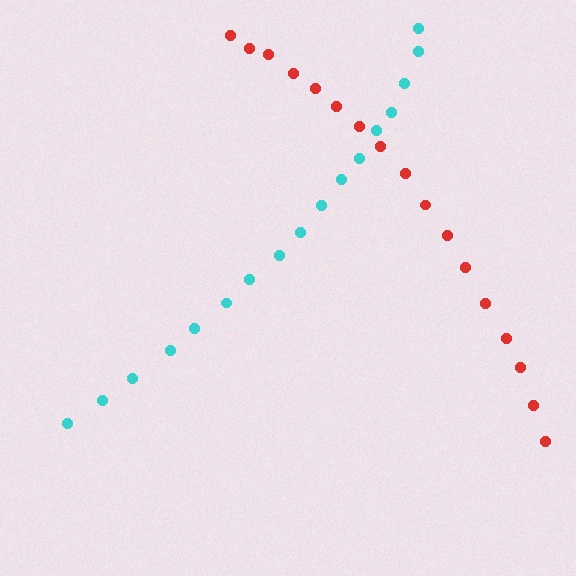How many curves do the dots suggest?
There are 2 distinct paths.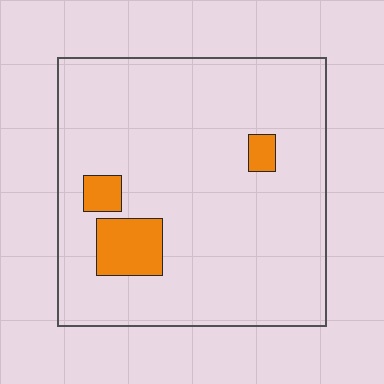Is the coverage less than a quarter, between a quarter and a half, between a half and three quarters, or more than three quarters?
Less than a quarter.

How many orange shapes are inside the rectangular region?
3.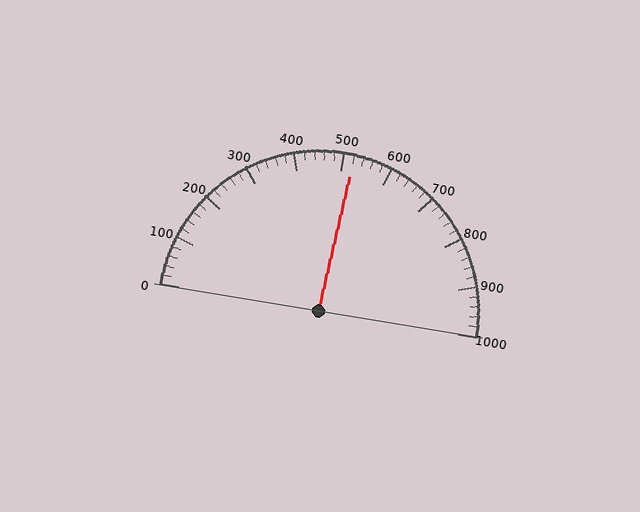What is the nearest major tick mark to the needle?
The nearest major tick mark is 500.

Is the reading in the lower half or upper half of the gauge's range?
The reading is in the upper half of the range (0 to 1000).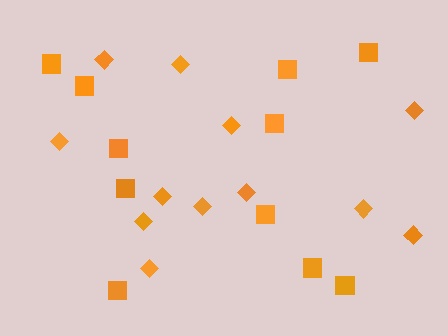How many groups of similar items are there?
There are 2 groups: one group of squares (11) and one group of diamonds (12).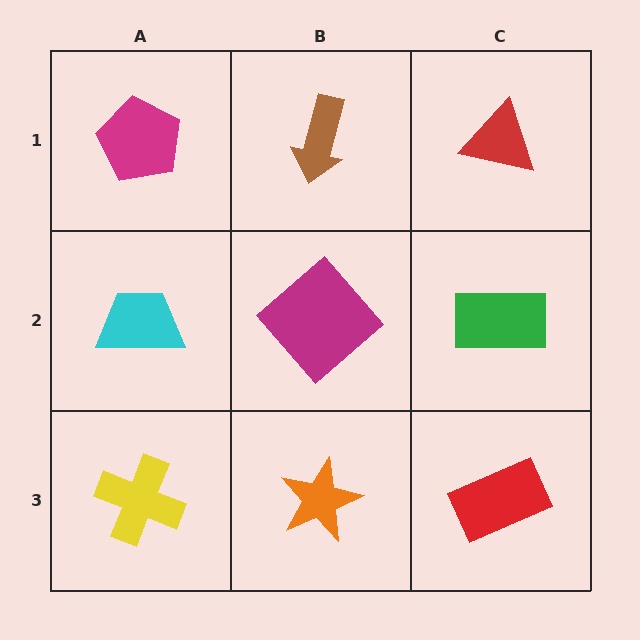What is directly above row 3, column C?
A green rectangle.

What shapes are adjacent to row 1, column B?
A magenta diamond (row 2, column B), a magenta pentagon (row 1, column A), a red triangle (row 1, column C).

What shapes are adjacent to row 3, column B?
A magenta diamond (row 2, column B), a yellow cross (row 3, column A), a red rectangle (row 3, column C).